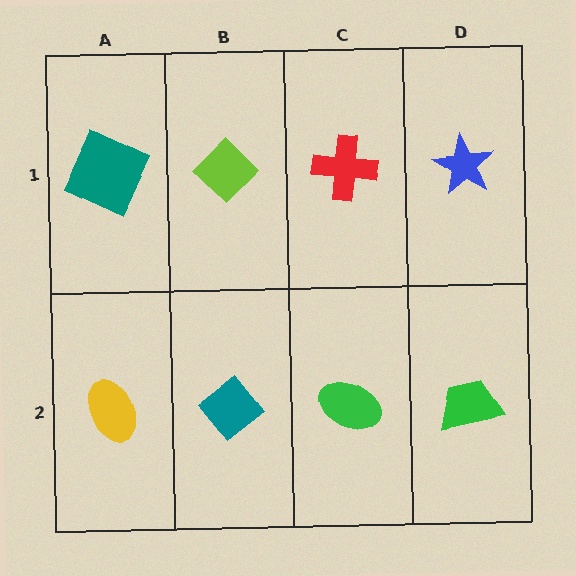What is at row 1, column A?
A teal square.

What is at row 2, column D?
A green trapezoid.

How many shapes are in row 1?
4 shapes.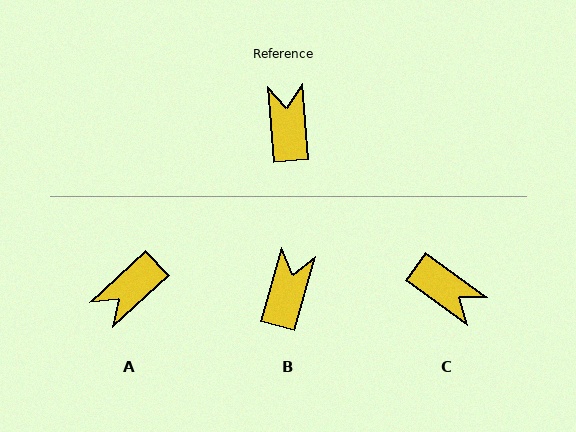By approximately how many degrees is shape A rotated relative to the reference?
Approximately 128 degrees counter-clockwise.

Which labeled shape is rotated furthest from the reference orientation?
C, about 130 degrees away.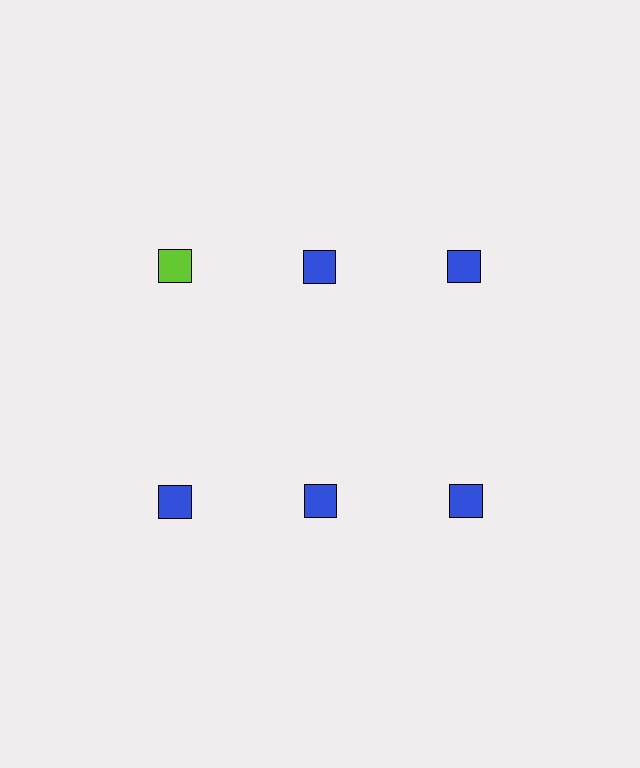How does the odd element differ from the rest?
It has a different color: lime instead of blue.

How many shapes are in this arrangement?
There are 6 shapes arranged in a grid pattern.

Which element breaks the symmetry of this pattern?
The lime square in the top row, leftmost column breaks the symmetry. All other shapes are blue squares.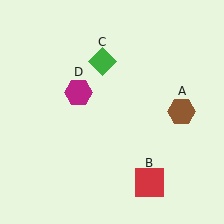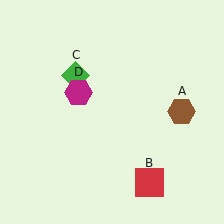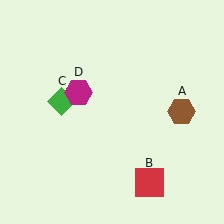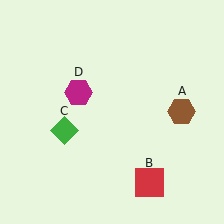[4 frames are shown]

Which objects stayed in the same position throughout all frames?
Brown hexagon (object A) and red square (object B) and magenta hexagon (object D) remained stationary.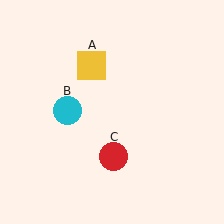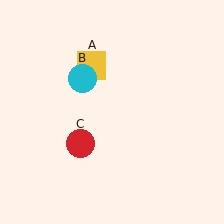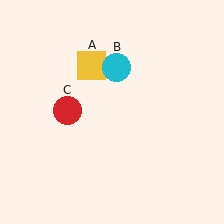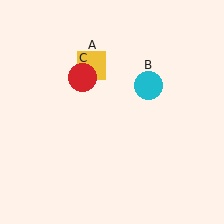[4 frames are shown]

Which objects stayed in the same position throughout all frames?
Yellow square (object A) remained stationary.